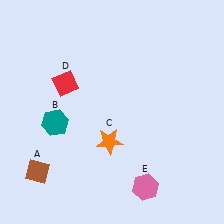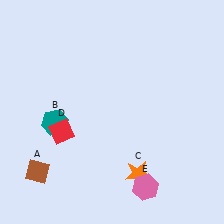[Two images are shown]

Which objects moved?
The objects that moved are: the orange star (C), the red diamond (D).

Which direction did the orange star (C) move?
The orange star (C) moved down.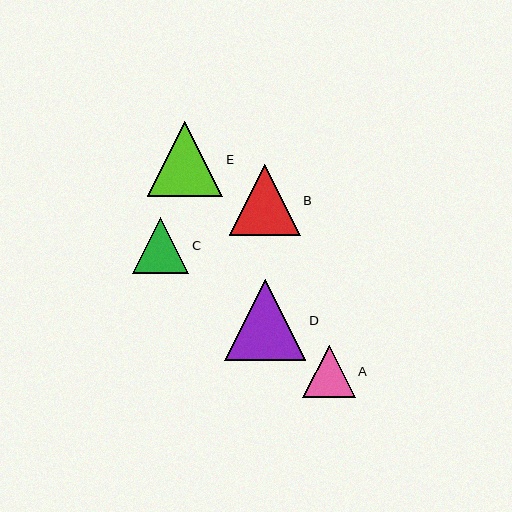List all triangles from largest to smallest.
From largest to smallest: D, E, B, C, A.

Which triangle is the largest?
Triangle D is the largest with a size of approximately 81 pixels.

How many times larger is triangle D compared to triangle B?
Triangle D is approximately 1.1 times the size of triangle B.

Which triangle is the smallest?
Triangle A is the smallest with a size of approximately 53 pixels.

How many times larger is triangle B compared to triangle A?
Triangle B is approximately 1.4 times the size of triangle A.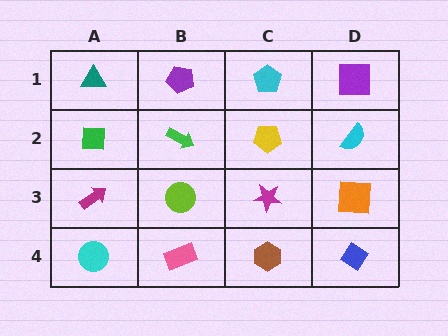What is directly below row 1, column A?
A green square.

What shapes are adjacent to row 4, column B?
A lime circle (row 3, column B), a cyan circle (row 4, column A), a brown hexagon (row 4, column C).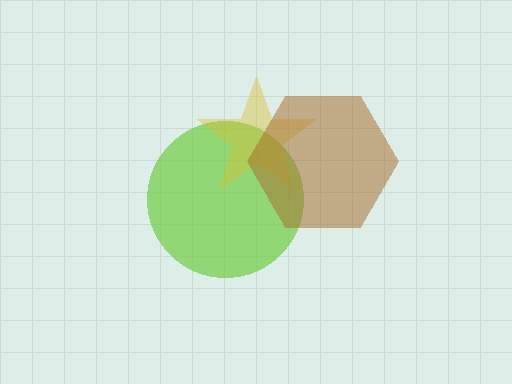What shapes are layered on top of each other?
The layered shapes are: a lime circle, a yellow star, a brown hexagon.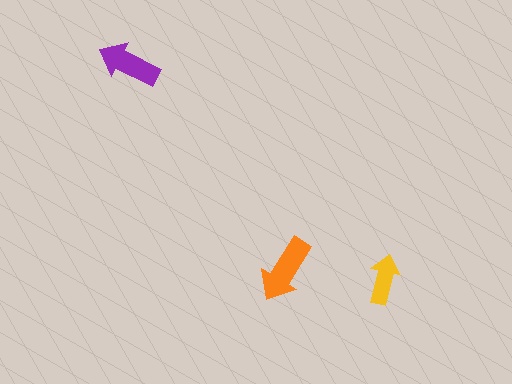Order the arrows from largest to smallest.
the orange one, the purple one, the yellow one.